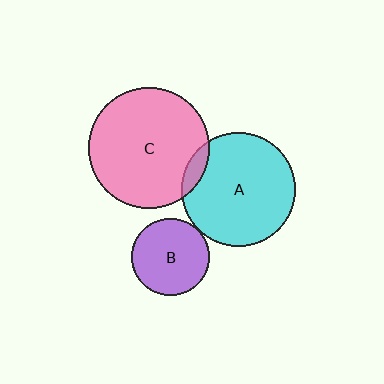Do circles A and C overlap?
Yes.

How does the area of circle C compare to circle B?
Approximately 2.4 times.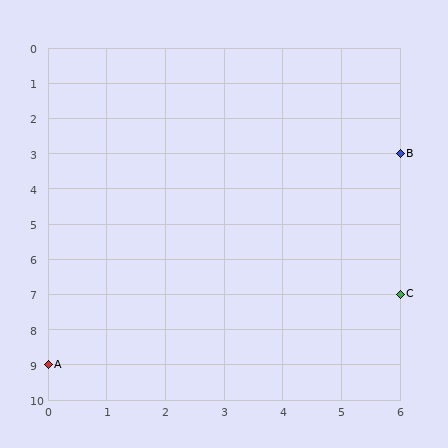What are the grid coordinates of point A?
Point A is at grid coordinates (0, 9).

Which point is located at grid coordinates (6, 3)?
Point B is at (6, 3).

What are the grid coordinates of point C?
Point C is at grid coordinates (6, 7).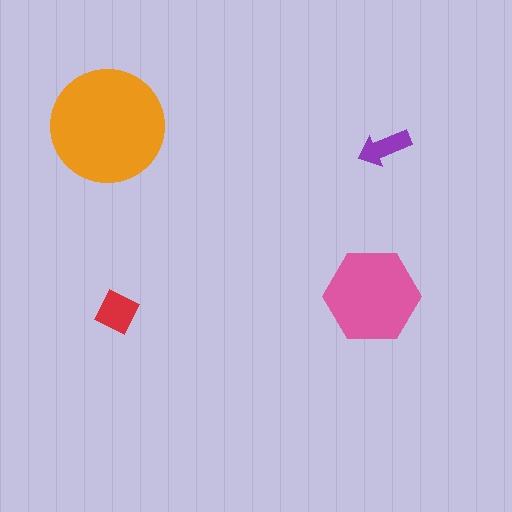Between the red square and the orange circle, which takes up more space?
The orange circle.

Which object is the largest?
The orange circle.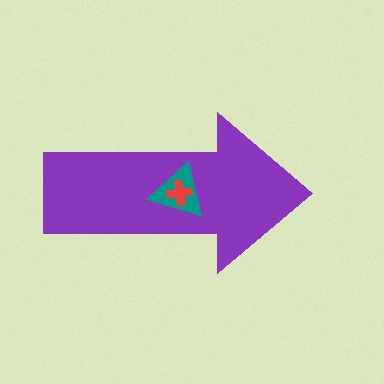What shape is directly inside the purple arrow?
The teal triangle.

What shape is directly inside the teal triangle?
The red cross.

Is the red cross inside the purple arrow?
Yes.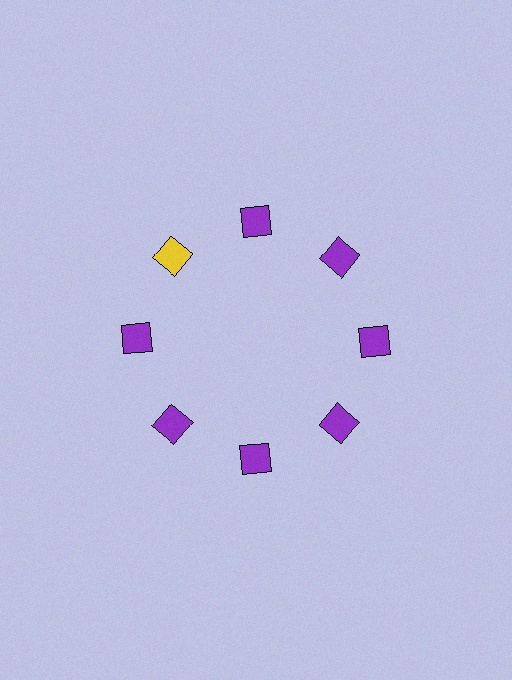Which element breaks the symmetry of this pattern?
The yellow square at roughly the 10 o'clock position breaks the symmetry. All other shapes are purple squares.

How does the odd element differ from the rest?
It has a different color: yellow instead of purple.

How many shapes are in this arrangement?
There are 8 shapes arranged in a ring pattern.